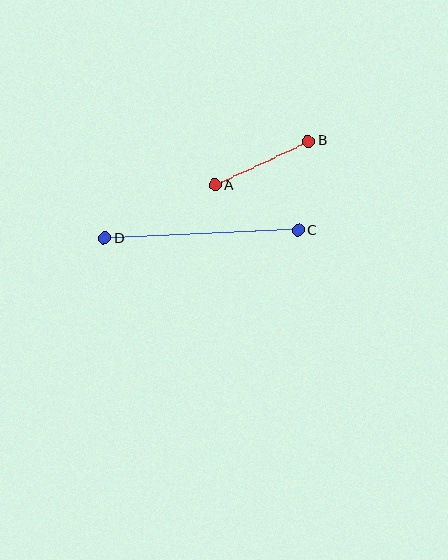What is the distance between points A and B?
The distance is approximately 103 pixels.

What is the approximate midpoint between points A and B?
The midpoint is at approximately (262, 163) pixels.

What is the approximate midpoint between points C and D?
The midpoint is at approximately (201, 234) pixels.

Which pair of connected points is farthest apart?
Points C and D are farthest apart.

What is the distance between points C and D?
The distance is approximately 194 pixels.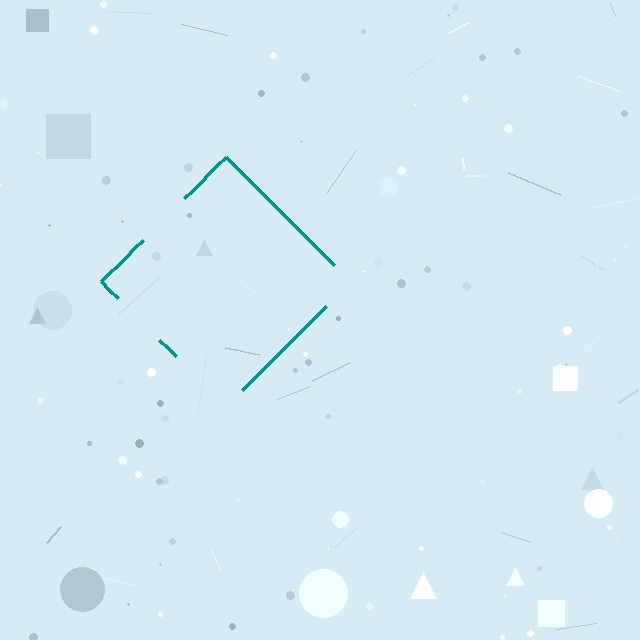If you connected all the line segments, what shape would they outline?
They would outline a diamond.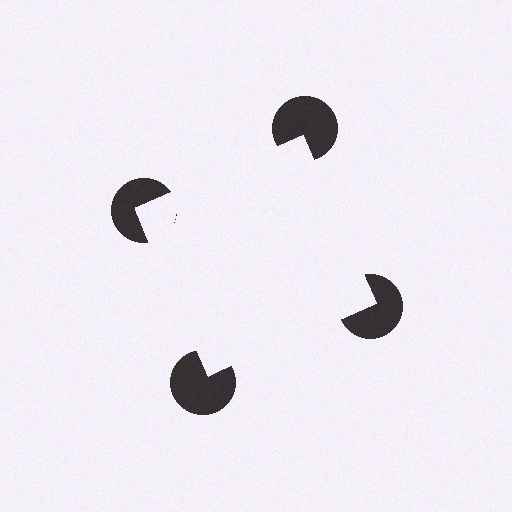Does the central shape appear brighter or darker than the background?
It typically appears slightly brighter than the background, even though no actual brightness change is drawn.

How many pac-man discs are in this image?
There are 4 — one at each vertex of the illusory square.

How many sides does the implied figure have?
4 sides.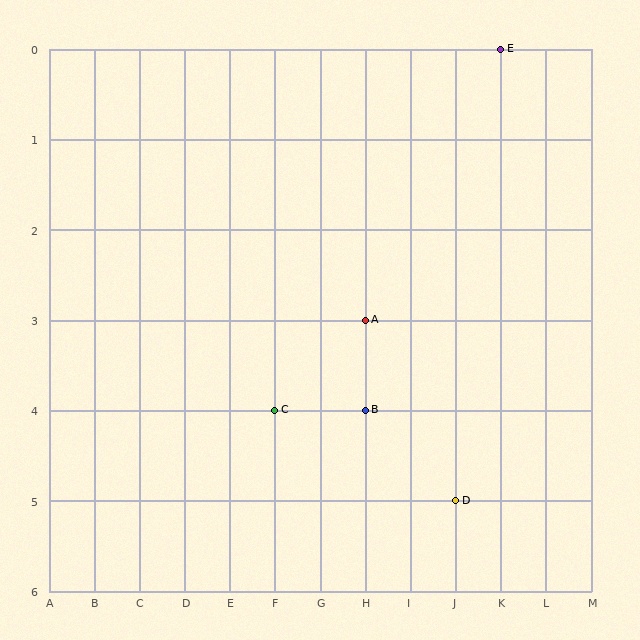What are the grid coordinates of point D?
Point D is at grid coordinates (J, 5).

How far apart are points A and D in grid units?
Points A and D are 2 columns and 2 rows apart (about 2.8 grid units diagonally).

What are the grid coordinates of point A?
Point A is at grid coordinates (H, 3).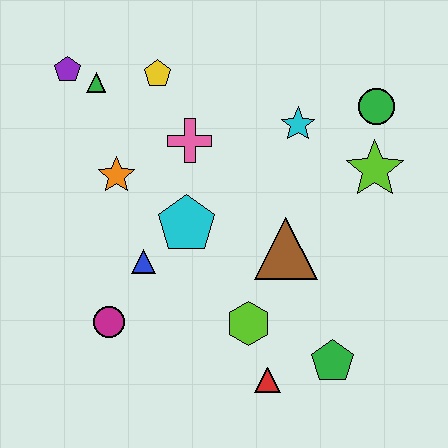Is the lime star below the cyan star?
Yes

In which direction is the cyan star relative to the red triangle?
The cyan star is above the red triangle.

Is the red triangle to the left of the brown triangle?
Yes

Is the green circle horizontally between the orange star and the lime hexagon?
No